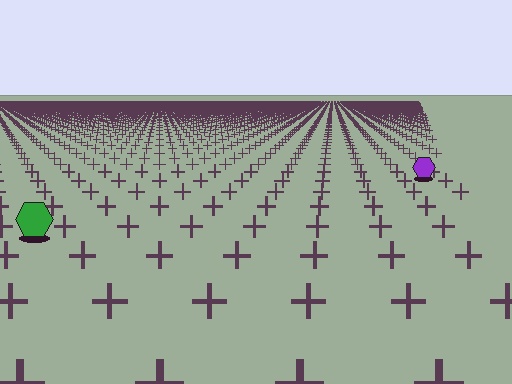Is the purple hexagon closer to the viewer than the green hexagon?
No. The green hexagon is closer — you can tell from the texture gradient: the ground texture is coarser near it.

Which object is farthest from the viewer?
The purple hexagon is farthest from the viewer. It appears smaller and the ground texture around it is denser.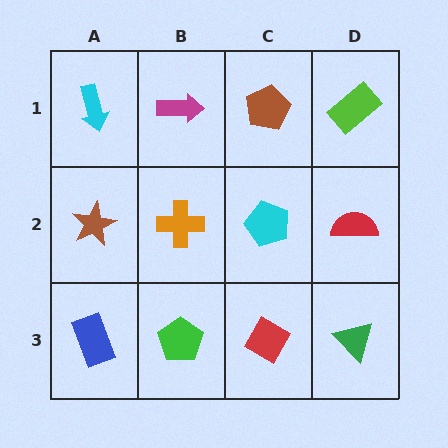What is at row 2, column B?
An orange cross.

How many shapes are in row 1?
4 shapes.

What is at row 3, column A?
A blue rectangle.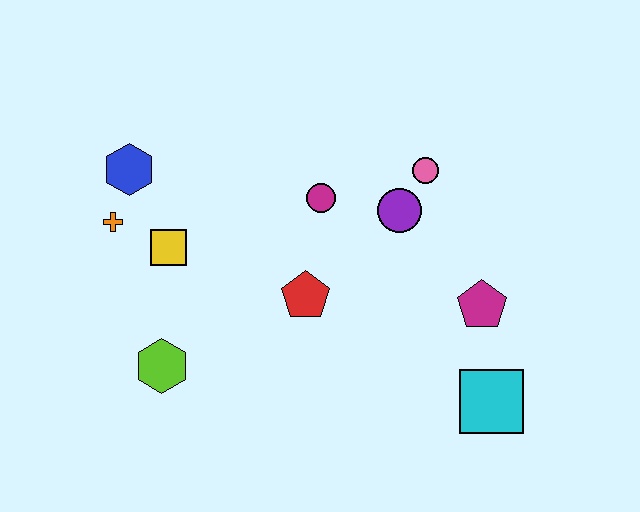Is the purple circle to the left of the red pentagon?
No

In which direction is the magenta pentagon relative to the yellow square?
The magenta pentagon is to the right of the yellow square.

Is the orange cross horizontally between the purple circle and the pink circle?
No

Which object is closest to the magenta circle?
The purple circle is closest to the magenta circle.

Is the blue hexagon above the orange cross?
Yes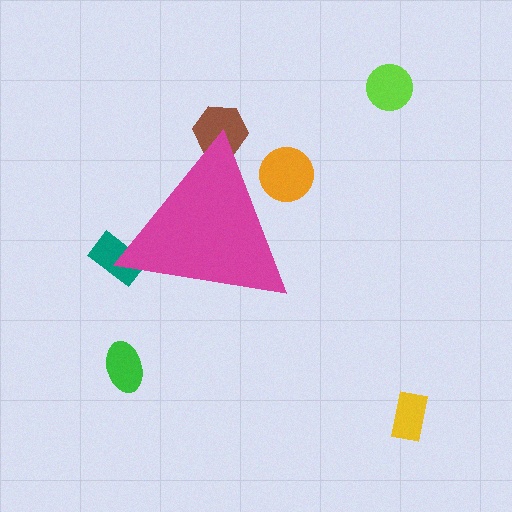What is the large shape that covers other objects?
A magenta triangle.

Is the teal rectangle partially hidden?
Yes, the teal rectangle is partially hidden behind the magenta triangle.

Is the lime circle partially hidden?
No, the lime circle is fully visible.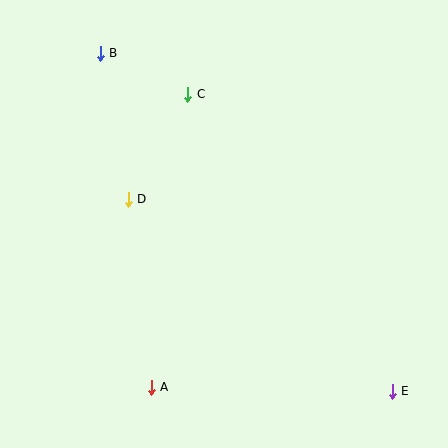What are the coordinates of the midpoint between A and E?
The midpoint between A and E is at (272, 389).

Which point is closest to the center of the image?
Point D at (128, 199) is closest to the center.